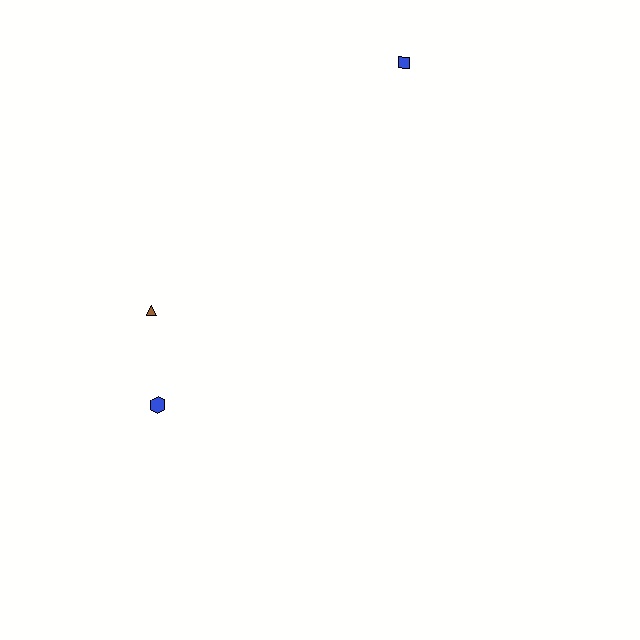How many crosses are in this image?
There are no crosses.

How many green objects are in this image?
There are no green objects.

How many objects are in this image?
There are 3 objects.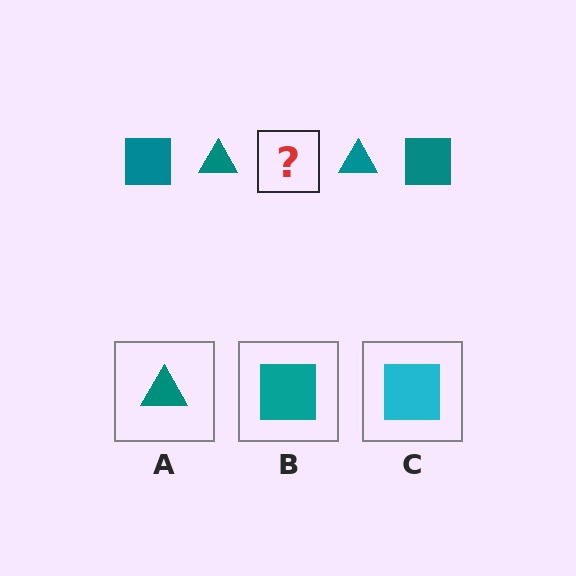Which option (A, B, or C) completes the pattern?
B.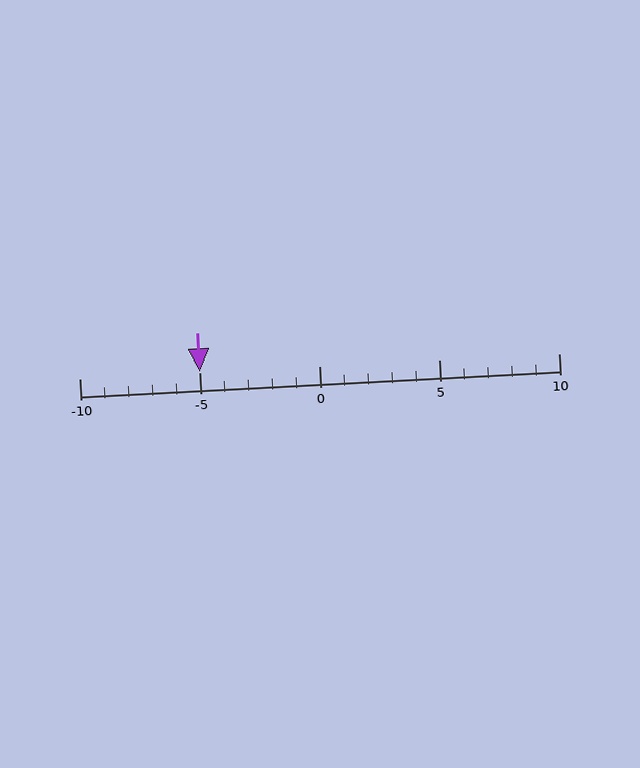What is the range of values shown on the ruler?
The ruler shows values from -10 to 10.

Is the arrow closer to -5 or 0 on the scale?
The arrow is closer to -5.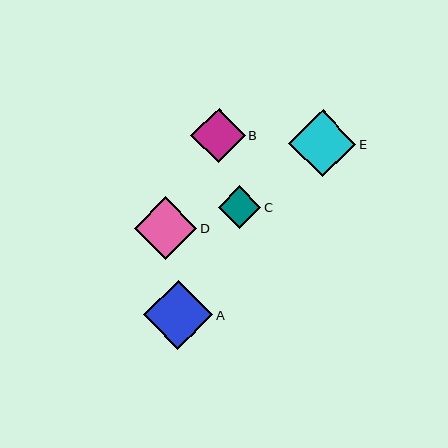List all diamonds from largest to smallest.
From largest to smallest: A, E, D, B, C.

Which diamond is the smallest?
Diamond C is the smallest with a size of approximately 42 pixels.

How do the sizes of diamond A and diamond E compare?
Diamond A and diamond E are approximately the same size.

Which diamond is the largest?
Diamond A is the largest with a size of approximately 70 pixels.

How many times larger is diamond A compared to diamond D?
Diamond A is approximately 1.1 times the size of diamond D.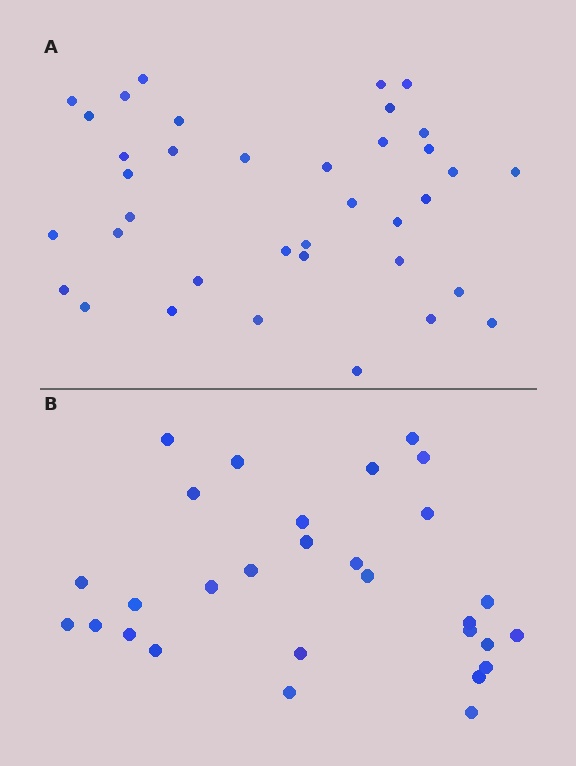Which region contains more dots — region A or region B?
Region A (the top region) has more dots.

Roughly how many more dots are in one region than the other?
Region A has roughly 8 or so more dots than region B.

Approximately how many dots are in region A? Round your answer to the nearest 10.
About 40 dots. (The exact count is 37, which rounds to 40.)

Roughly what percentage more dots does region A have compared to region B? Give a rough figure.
About 30% more.